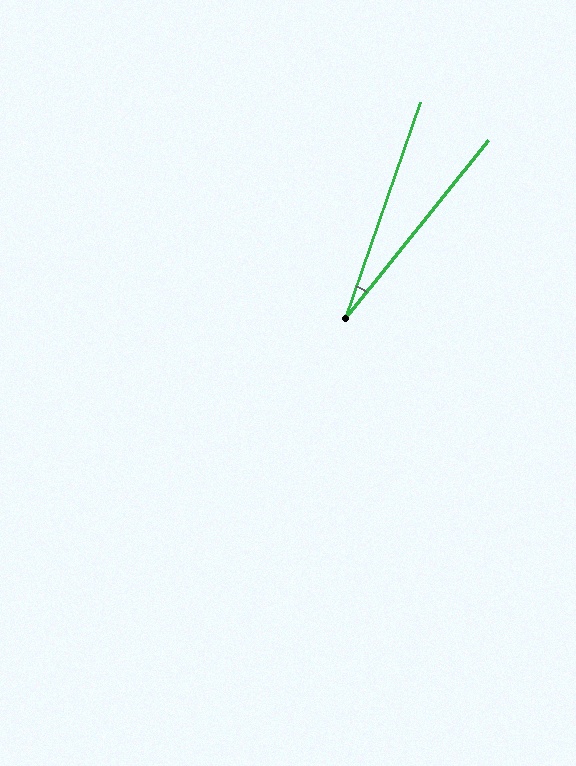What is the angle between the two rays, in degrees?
Approximately 20 degrees.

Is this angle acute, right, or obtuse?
It is acute.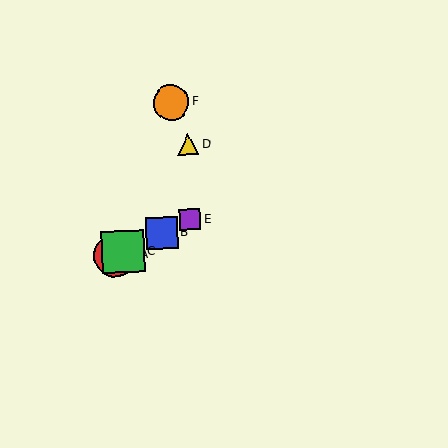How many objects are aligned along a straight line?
4 objects (A, B, C, E) are aligned along a straight line.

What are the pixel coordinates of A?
Object A is at (115, 255).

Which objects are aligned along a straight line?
Objects A, B, C, E are aligned along a straight line.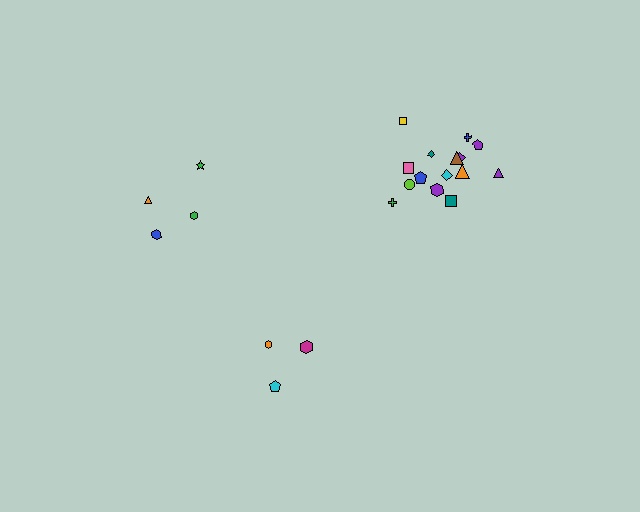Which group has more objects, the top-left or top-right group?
The top-right group.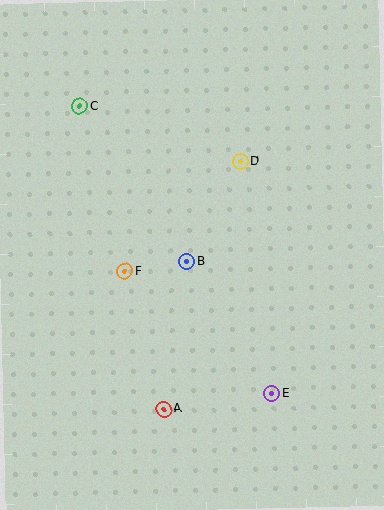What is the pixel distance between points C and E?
The distance between C and E is 346 pixels.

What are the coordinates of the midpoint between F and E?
The midpoint between F and E is at (199, 332).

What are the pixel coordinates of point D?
Point D is at (240, 161).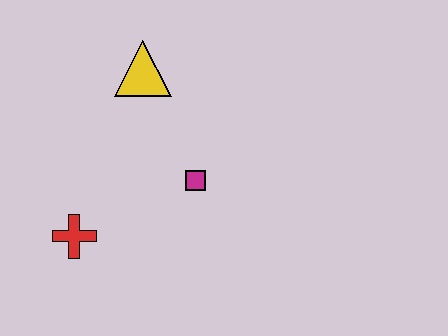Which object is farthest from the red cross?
The yellow triangle is farthest from the red cross.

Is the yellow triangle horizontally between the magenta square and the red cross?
Yes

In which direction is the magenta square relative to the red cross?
The magenta square is to the right of the red cross.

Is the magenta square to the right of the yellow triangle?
Yes